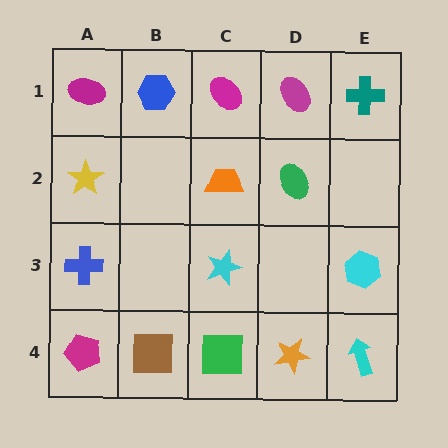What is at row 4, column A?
A magenta pentagon.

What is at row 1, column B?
A blue hexagon.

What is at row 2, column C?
An orange trapezoid.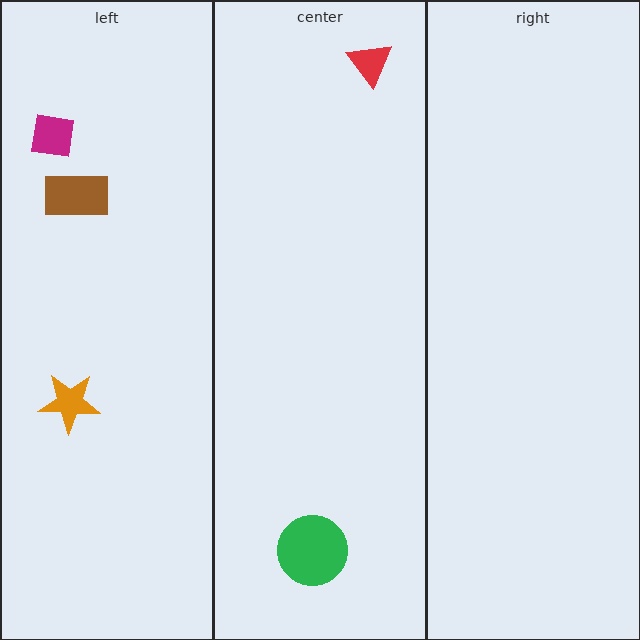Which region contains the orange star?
The left region.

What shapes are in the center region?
The red triangle, the green circle.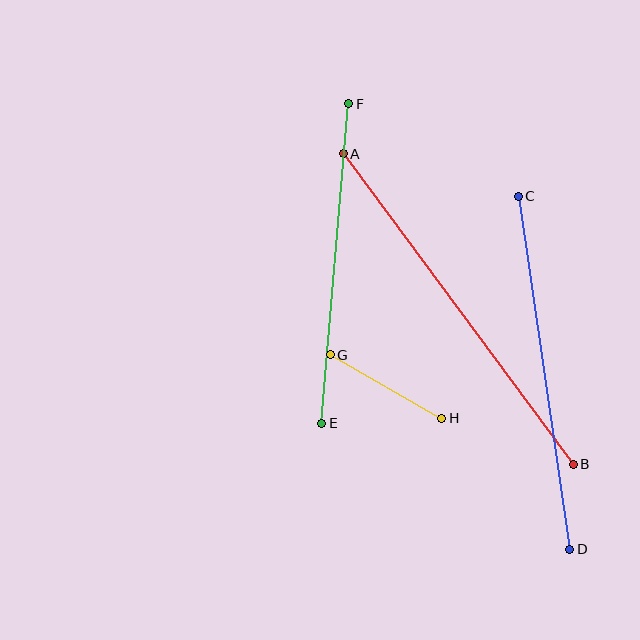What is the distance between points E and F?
The distance is approximately 321 pixels.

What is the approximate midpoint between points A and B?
The midpoint is at approximately (458, 309) pixels.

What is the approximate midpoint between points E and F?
The midpoint is at approximately (335, 264) pixels.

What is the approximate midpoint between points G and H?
The midpoint is at approximately (386, 386) pixels.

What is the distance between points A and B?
The distance is approximately 386 pixels.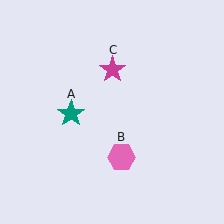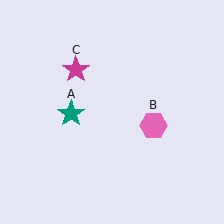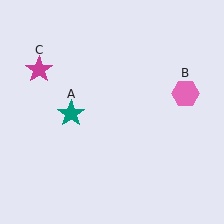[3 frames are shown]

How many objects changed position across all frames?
2 objects changed position: pink hexagon (object B), magenta star (object C).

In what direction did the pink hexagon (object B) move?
The pink hexagon (object B) moved up and to the right.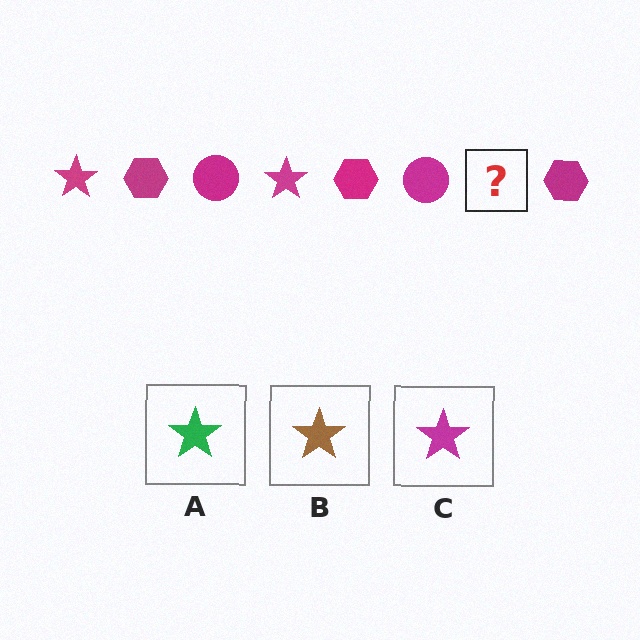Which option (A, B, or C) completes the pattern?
C.